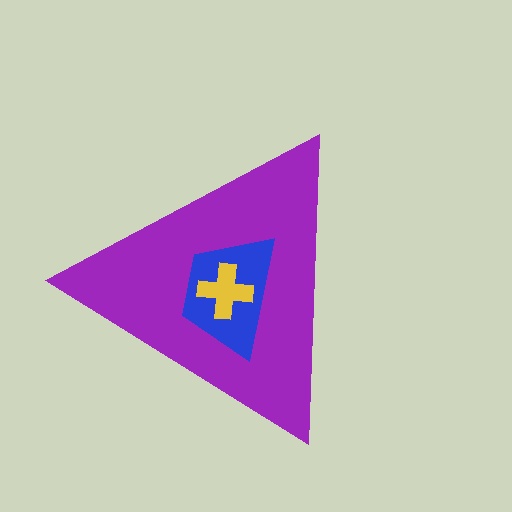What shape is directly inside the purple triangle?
The blue trapezoid.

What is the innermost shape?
The yellow cross.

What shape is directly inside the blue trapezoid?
The yellow cross.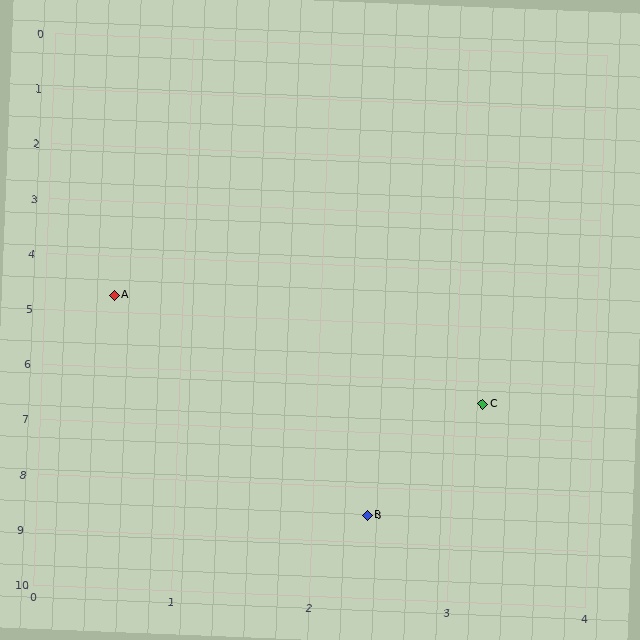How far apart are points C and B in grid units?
Points C and B are about 2.2 grid units apart.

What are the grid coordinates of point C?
Point C is at approximately (3.2, 6.4).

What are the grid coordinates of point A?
Point A is at approximately (0.5, 4.7).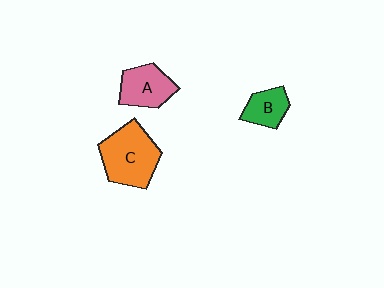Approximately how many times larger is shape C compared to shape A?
Approximately 1.5 times.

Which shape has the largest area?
Shape C (orange).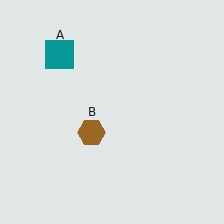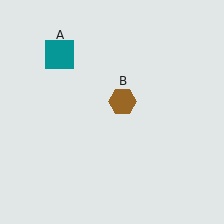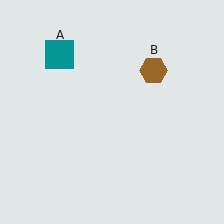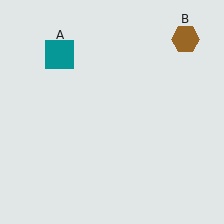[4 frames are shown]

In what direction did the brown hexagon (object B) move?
The brown hexagon (object B) moved up and to the right.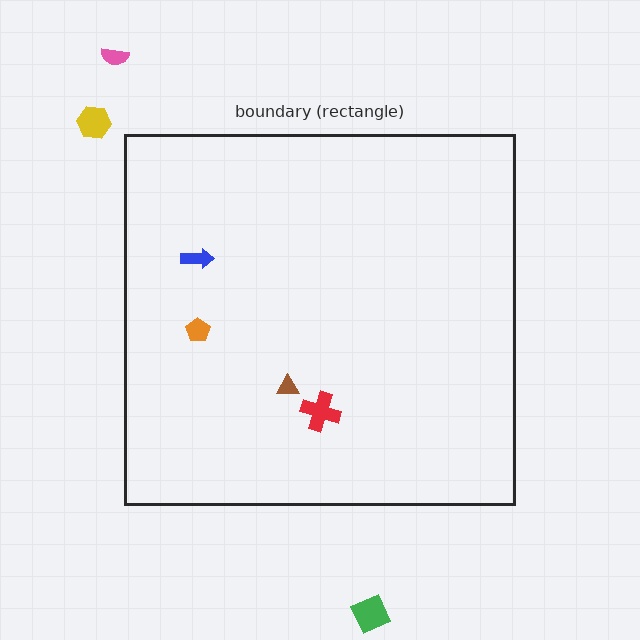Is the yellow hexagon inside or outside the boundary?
Outside.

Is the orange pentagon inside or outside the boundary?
Inside.